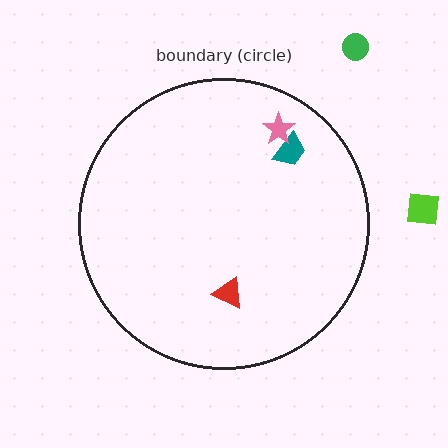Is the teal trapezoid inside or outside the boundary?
Inside.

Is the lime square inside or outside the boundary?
Outside.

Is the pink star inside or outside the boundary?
Inside.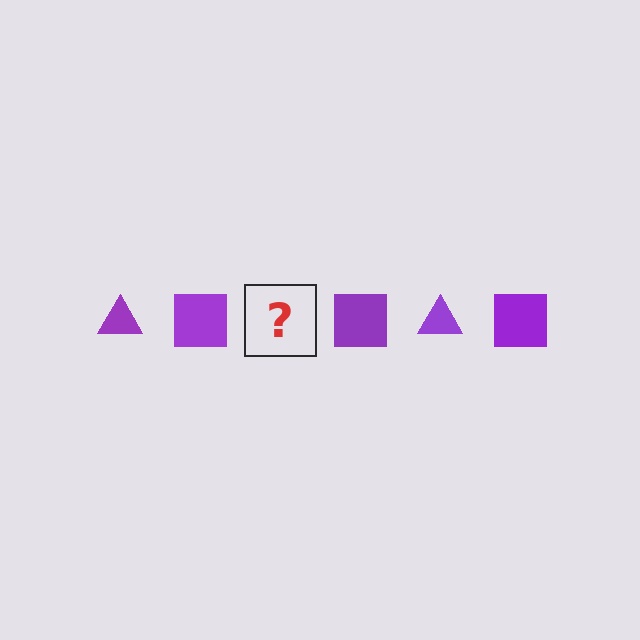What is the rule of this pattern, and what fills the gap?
The rule is that the pattern cycles through triangle, square shapes in purple. The gap should be filled with a purple triangle.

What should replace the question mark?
The question mark should be replaced with a purple triangle.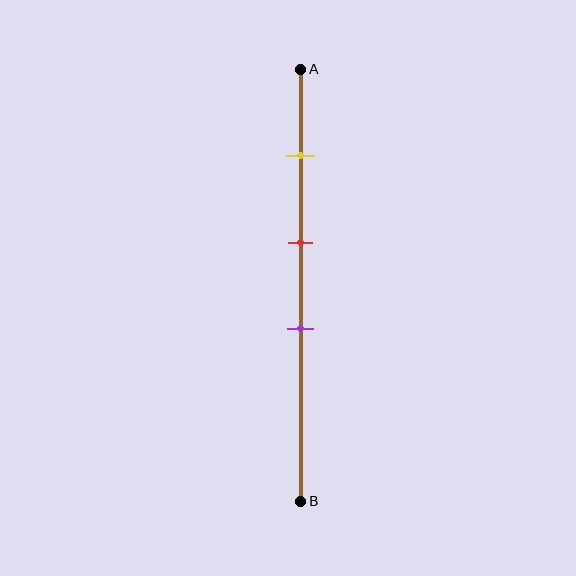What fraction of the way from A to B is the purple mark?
The purple mark is approximately 60% (0.6) of the way from A to B.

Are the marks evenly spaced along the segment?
Yes, the marks are approximately evenly spaced.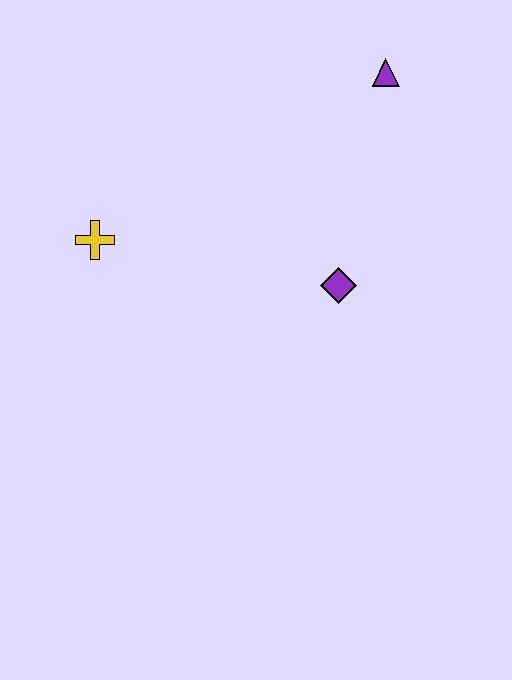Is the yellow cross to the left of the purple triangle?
Yes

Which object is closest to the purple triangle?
The purple diamond is closest to the purple triangle.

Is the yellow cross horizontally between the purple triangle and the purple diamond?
No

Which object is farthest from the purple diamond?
The yellow cross is farthest from the purple diamond.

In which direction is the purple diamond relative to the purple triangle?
The purple diamond is below the purple triangle.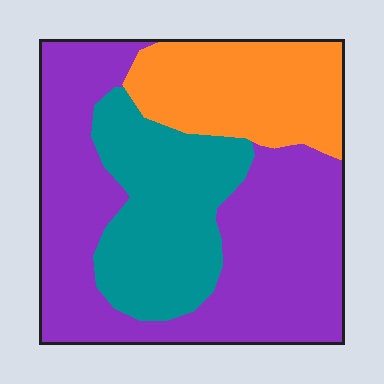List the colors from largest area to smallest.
From largest to smallest: purple, teal, orange.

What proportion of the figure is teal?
Teal takes up about one quarter (1/4) of the figure.